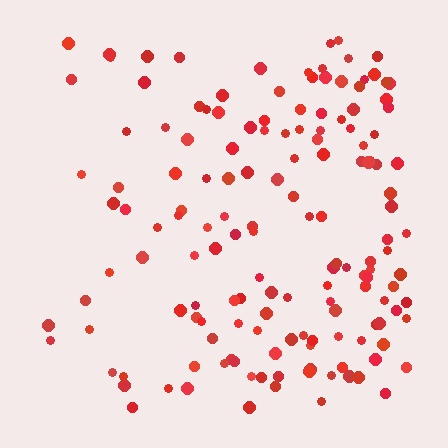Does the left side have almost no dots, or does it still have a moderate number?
Still a moderate number, just noticeably fewer than the right.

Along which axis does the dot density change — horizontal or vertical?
Horizontal.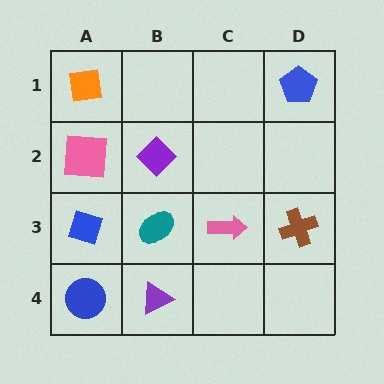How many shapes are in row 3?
4 shapes.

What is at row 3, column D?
A brown cross.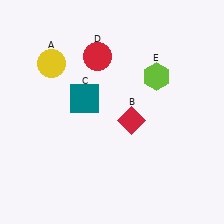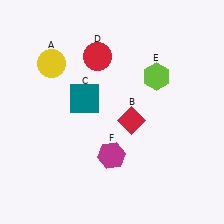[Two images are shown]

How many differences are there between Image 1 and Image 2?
There is 1 difference between the two images.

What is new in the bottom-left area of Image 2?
A magenta hexagon (F) was added in the bottom-left area of Image 2.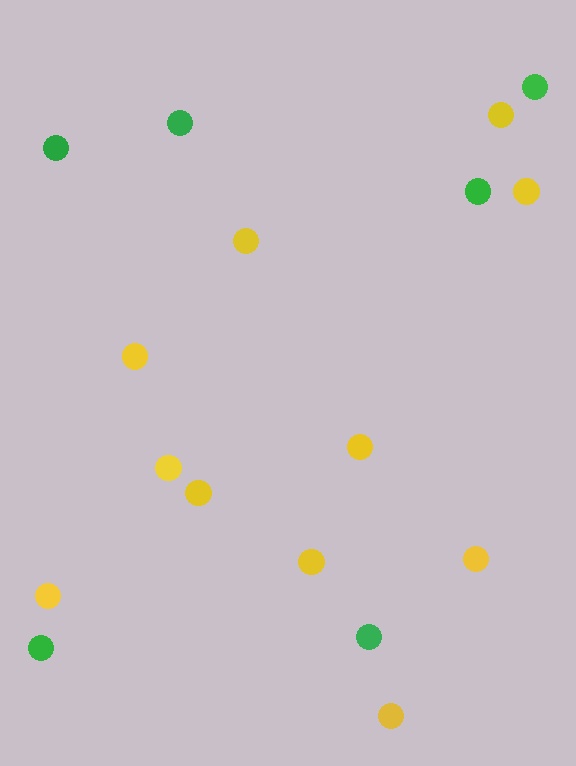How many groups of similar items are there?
There are 2 groups: one group of green circles (6) and one group of yellow circles (11).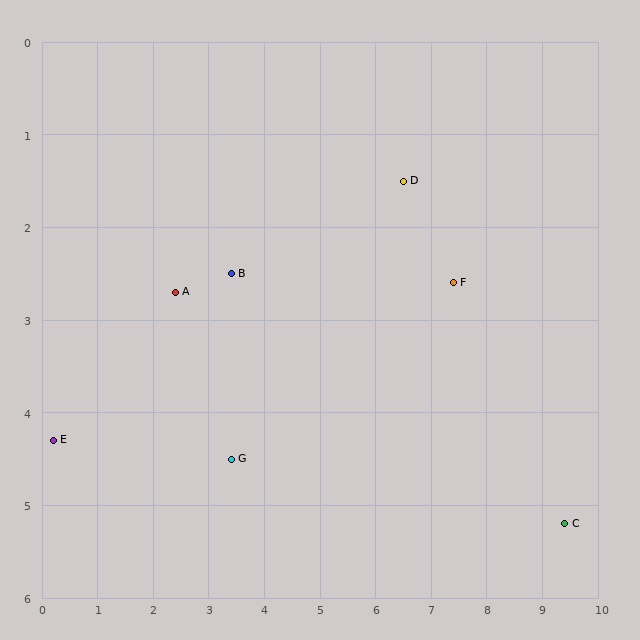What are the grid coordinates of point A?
Point A is at approximately (2.4, 2.7).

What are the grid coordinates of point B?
Point B is at approximately (3.4, 2.5).